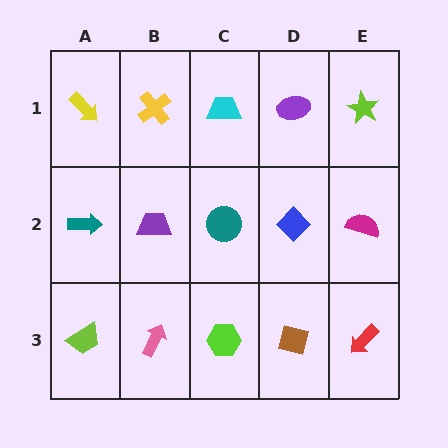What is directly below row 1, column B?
A purple trapezoid.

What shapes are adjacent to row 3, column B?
A purple trapezoid (row 2, column B), a lime trapezoid (row 3, column A), a lime hexagon (row 3, column C).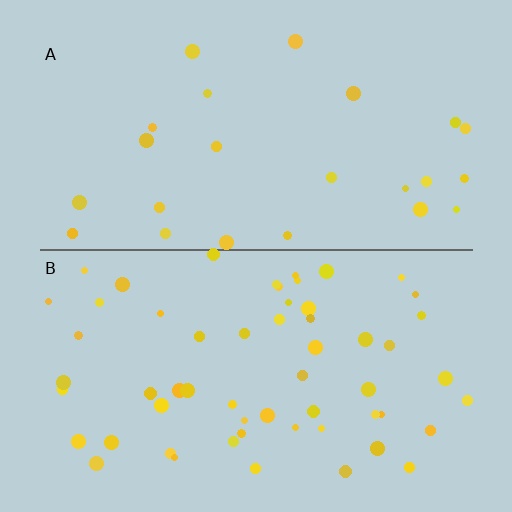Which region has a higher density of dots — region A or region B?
B (the bottom).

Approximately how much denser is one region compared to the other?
Approximately 2.4× — region B over region A.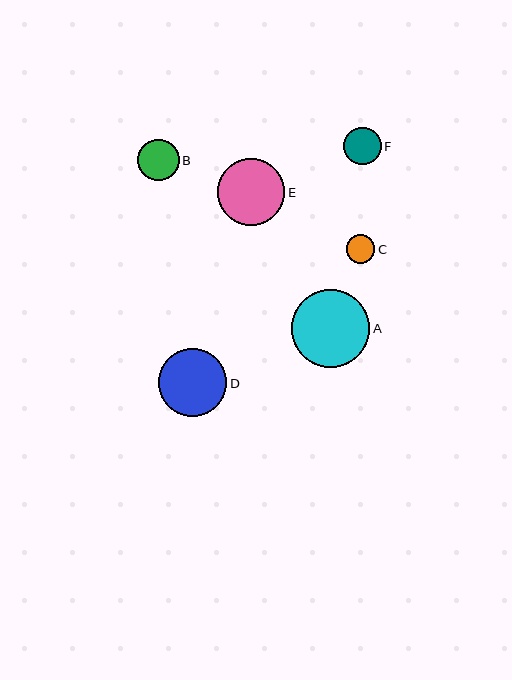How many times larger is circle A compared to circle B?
Circle A is approximately 1.9 times the size of circle B.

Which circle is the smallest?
Circle C is the smallest with a size of approximately 28 pixels.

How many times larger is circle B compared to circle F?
Circle B is approximately 1.1 times the size of circle F.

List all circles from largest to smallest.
From largest to smallest: A, D, E, B, F, C.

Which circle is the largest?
Circle A is the largest with a size of approximately 78 pixels.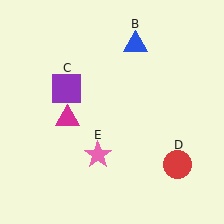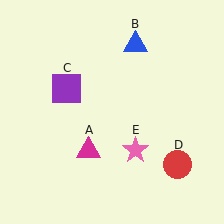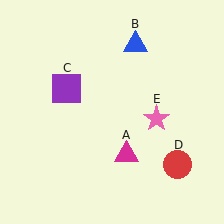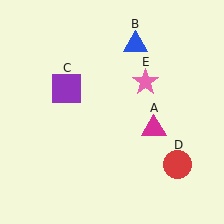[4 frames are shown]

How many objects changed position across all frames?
2 objects changed position: magenta triangle (object A), pink star (object E).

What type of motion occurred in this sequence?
The magenta triangle (object A), pink star (object E) rotated counterclockwise around the center of the scene.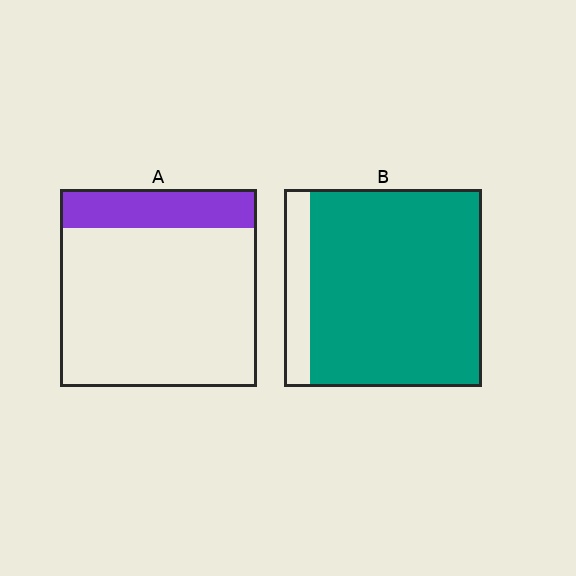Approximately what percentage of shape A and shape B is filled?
A is approximately 20% and B is approximately 85%.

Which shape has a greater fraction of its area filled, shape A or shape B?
Shape B.